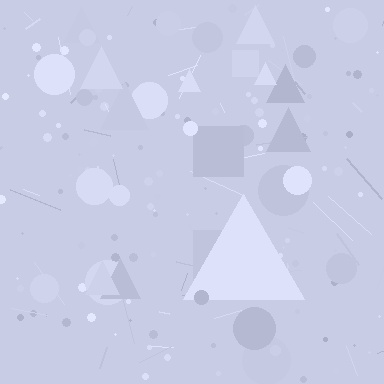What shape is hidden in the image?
A triangle is hidden in the image.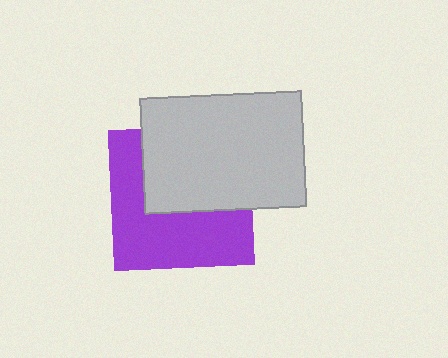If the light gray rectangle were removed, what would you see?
You would see the complete purple square.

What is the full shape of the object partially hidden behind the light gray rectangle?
The partially hidden object is a purple square.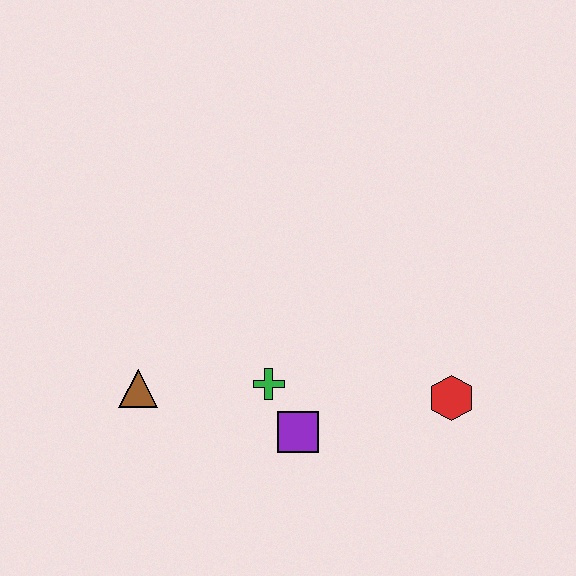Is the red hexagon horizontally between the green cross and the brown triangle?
No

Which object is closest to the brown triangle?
The green cross is closest to the brown triangle.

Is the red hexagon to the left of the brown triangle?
No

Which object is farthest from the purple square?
The brown triangle is farthest from the purple square.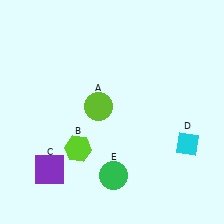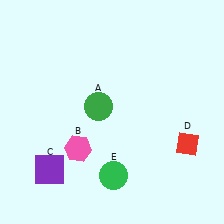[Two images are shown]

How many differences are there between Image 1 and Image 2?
There are 3 differences between the two images.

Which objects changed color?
A changed from lime to green. B changed from lime to pink. D changed from cyan to red.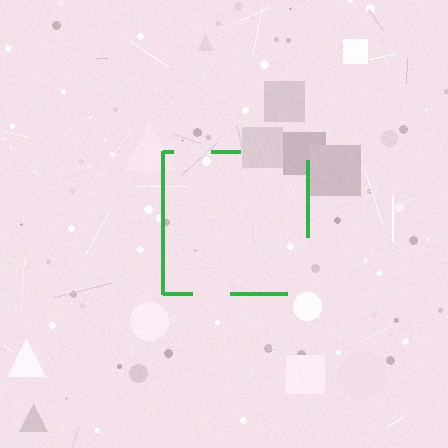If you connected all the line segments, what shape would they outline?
They would outline a square.